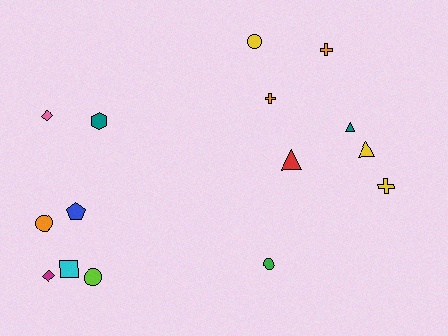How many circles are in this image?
There are 4 circles.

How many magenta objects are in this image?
There is 1 magenta object.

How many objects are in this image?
There are 15 objects.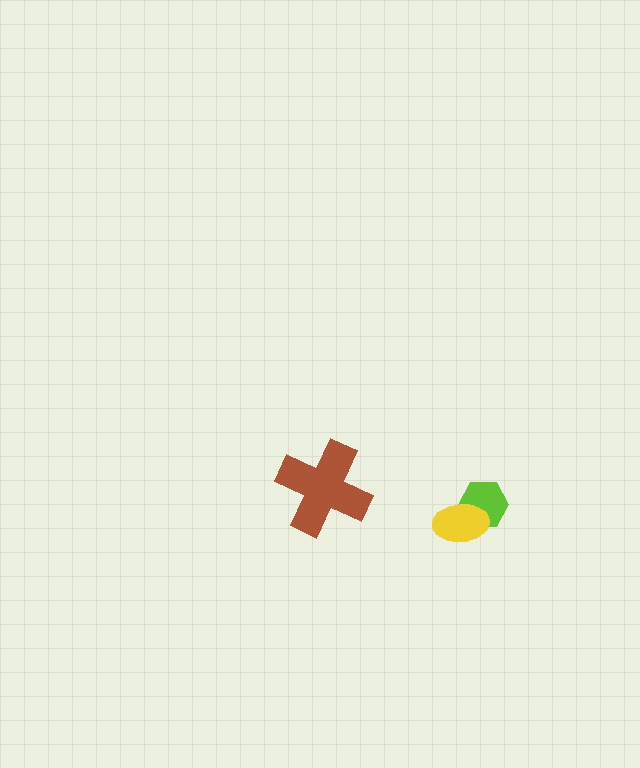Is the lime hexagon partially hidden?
Yes, it is partially covered by another shape.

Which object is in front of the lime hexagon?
The yellow ellipse is in front of the lime hexagon.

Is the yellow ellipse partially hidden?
No, no other shape covers it.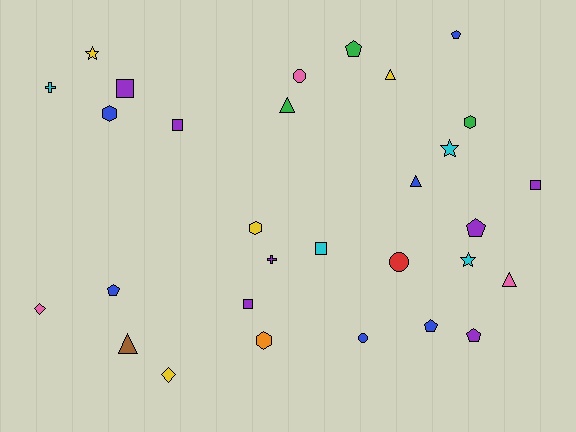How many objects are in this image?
There are 30 objects.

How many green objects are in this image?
There are 3 green objects.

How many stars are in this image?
There are 3 stars.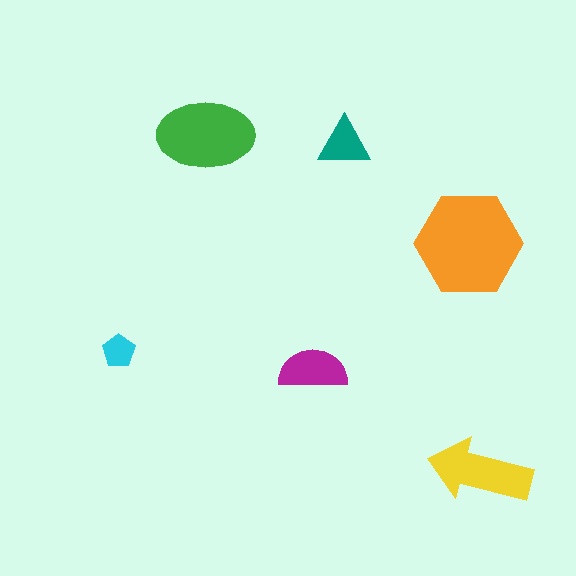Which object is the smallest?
The cyan pentagon.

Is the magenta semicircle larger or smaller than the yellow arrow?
Smaller.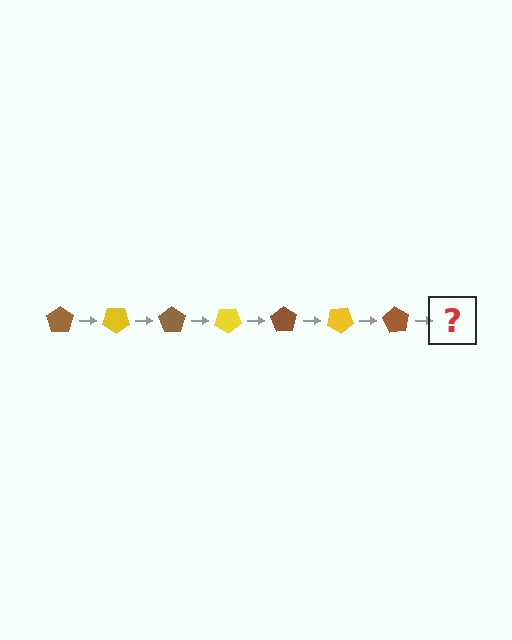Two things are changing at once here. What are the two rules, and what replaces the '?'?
The two rules are that it rotates 35 degrees each step and the color cycles through brown and yellow. The '?' should be a yellow pentagon, rotated 245 degrees from the start.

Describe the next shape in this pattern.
It should be a yellow pentagon, rotated 245 degrees from the start.